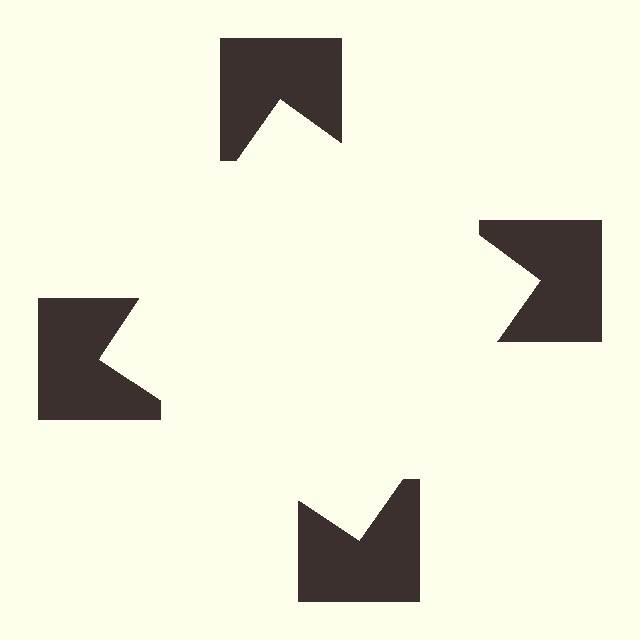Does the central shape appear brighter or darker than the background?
It typically appears slightly brighter than the background, even though no actual brightness change is drawn.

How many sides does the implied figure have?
4 sides.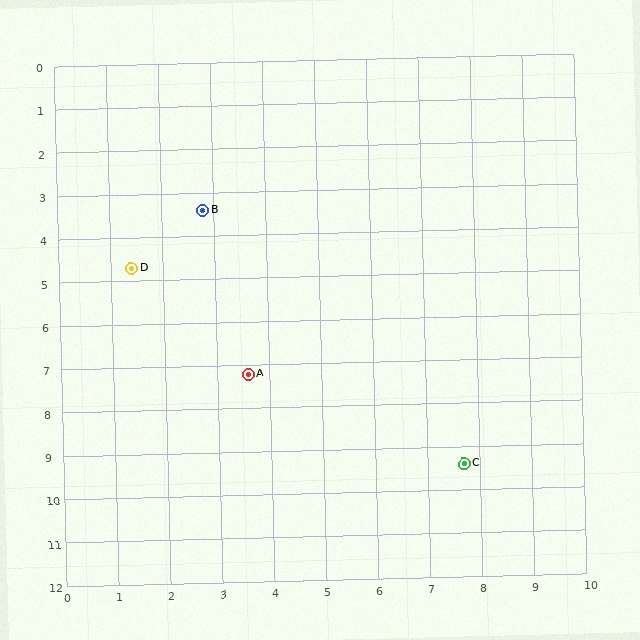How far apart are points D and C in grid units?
Points D and C are about 7.9 grid units apart.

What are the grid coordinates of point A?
Point A is at approximately (3.6, 7.2).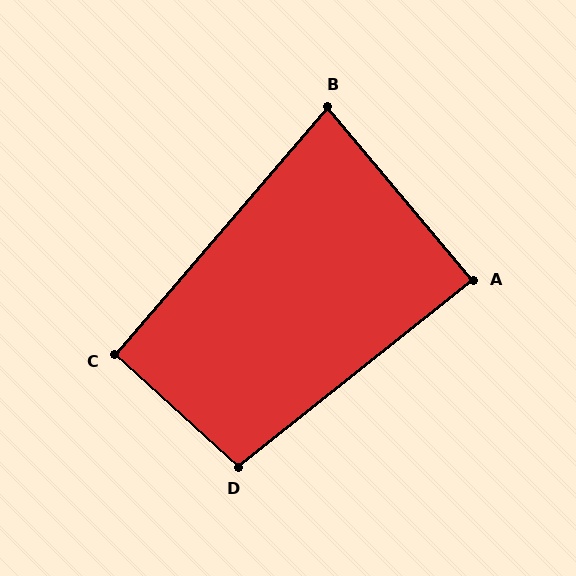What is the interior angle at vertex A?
Approximately 88 degrees (approximately right).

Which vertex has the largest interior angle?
D, at approximately 99 degrees.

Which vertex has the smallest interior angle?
B, at approximately 81 degrees.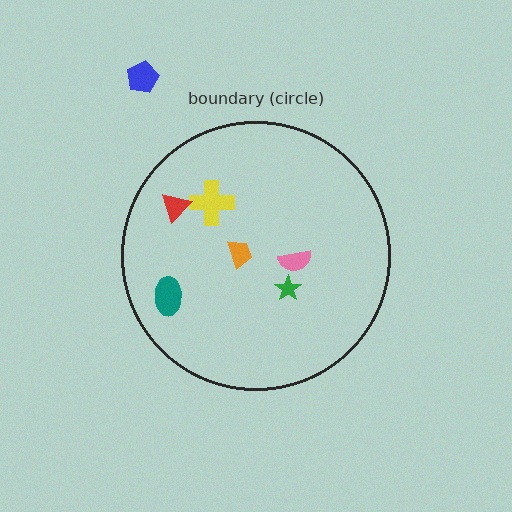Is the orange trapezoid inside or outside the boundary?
Inside.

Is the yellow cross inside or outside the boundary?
Inside.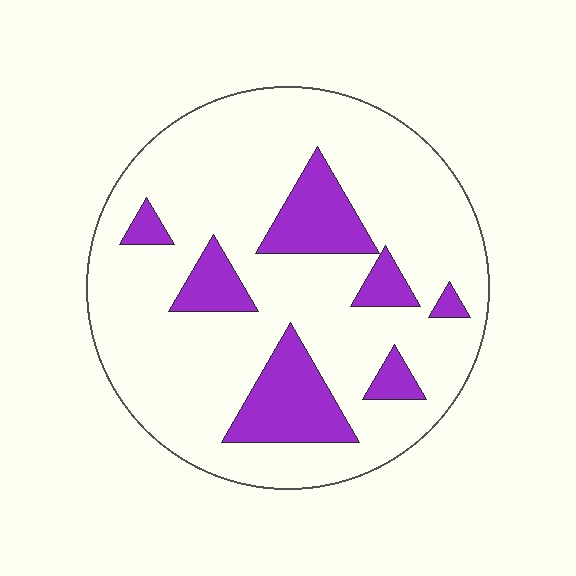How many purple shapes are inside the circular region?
7.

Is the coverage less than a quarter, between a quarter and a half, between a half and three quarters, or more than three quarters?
Less than a quarter.